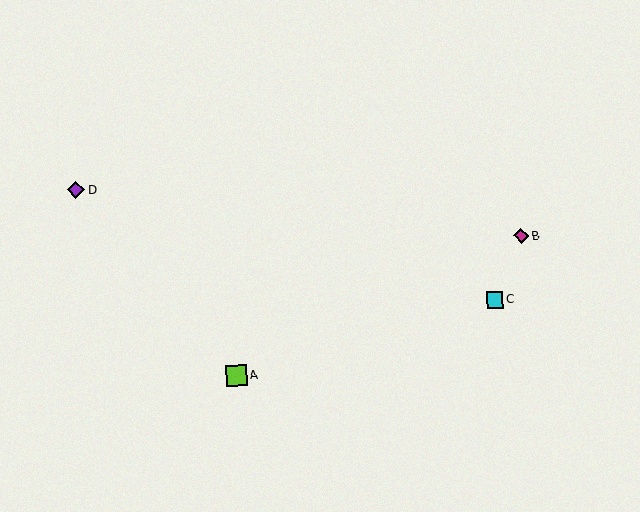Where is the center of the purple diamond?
The center of the purple diamond is at (76, 190).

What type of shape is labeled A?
Shape A is a lime square.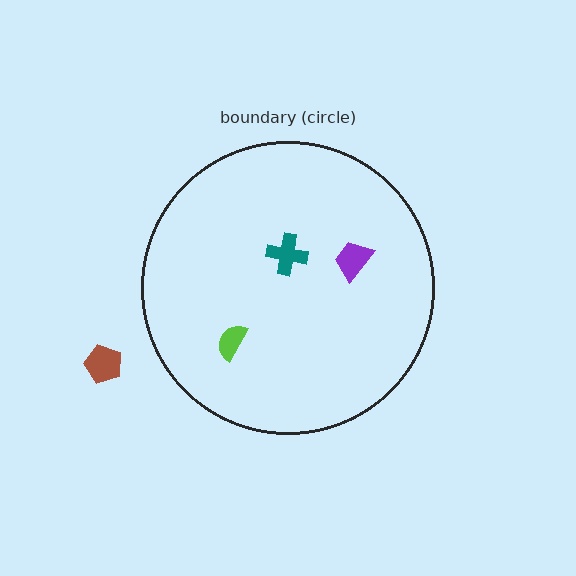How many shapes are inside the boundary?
3 inside, 1 outside.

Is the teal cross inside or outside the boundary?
Inside.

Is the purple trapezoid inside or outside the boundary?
Inside.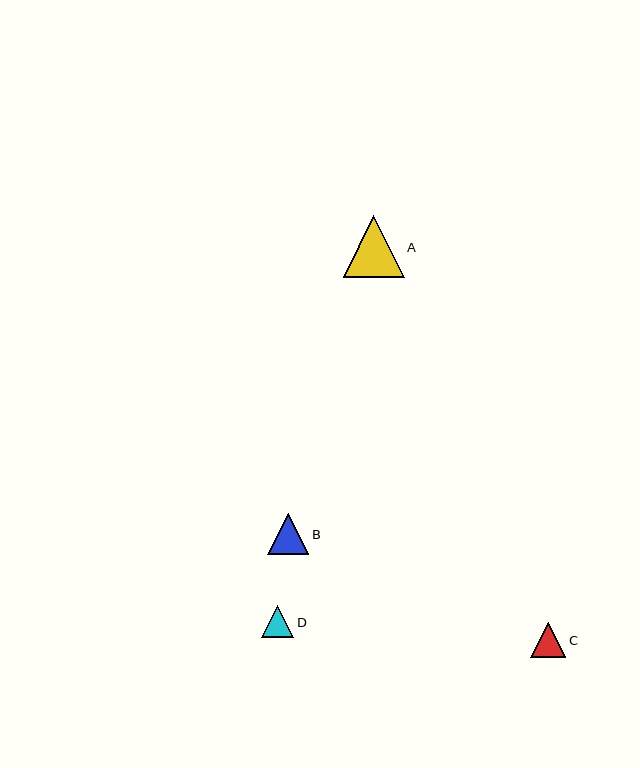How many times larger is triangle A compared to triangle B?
Triangle A is approximately 1.5 times the size of triangle B.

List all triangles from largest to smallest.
From largest to smallest: A, B, C, D.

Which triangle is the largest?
Triangle A is the largest with a size of approximately 61 pixels.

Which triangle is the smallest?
Triangle D is the smallest with a size of approximately 32 pixels.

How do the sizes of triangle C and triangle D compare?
Triangle C and triangle D are approximately the same size.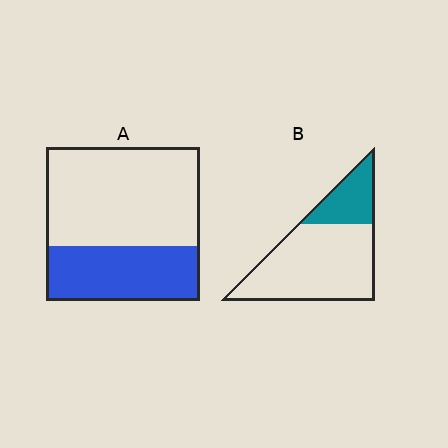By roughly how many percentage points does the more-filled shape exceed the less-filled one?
By roughly 10 percentage points (A over B).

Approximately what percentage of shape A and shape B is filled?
A is approximately 35% and B is approximately 25%.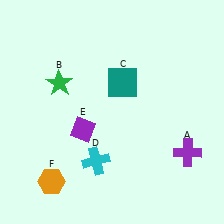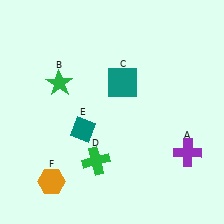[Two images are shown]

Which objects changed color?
D changed from cyan to green. E changed from purple to teal.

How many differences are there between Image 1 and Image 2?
There are 2 differences between the two images.